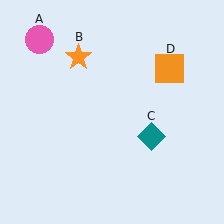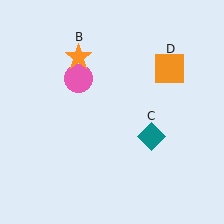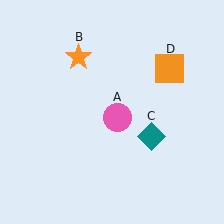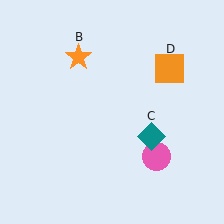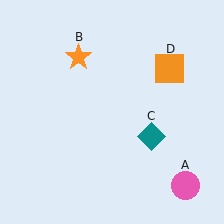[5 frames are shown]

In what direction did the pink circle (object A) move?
The pink circle (object A) moved down and to the right.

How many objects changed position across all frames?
1 object changed position: pink circle (object A).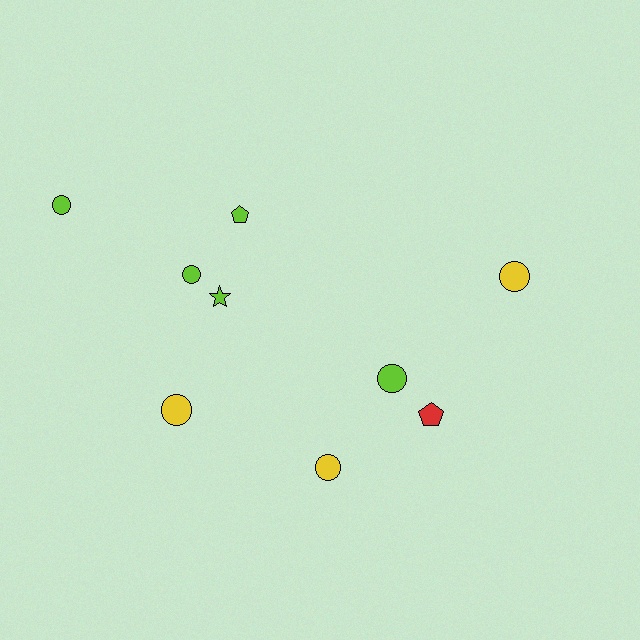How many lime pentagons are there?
There is 1 lime pentagon.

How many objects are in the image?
There are 9 objects.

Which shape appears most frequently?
Circle, with 6 objects.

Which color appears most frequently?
Lime, with 5 objects.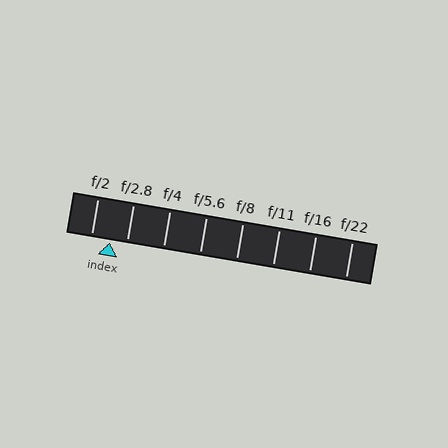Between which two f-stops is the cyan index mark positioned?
The index mark is between f/2 and f/2.8.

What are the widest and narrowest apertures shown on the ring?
The widest aperture shown is f/2 and the narrowest is f/22.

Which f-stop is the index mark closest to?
The index mark is closest to f/2.8.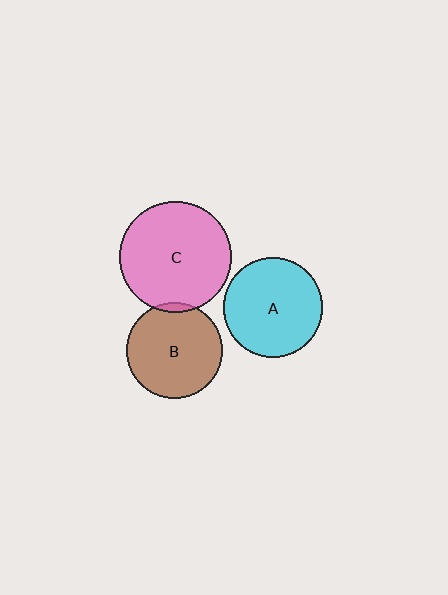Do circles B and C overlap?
Yes.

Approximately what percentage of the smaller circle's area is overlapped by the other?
Approximately 5%.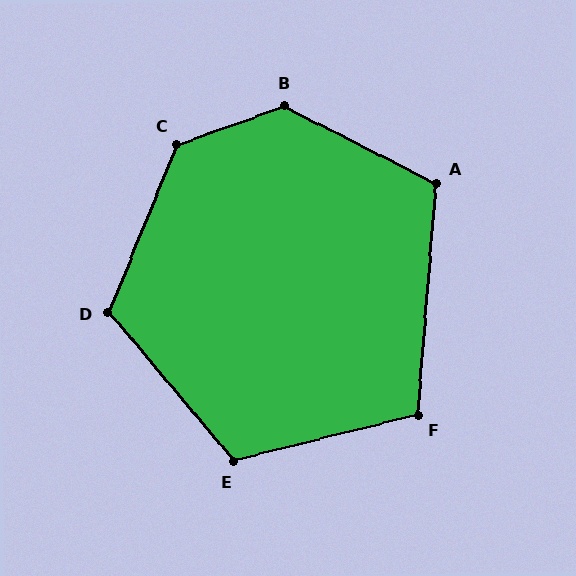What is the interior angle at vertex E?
Approximately 116 degrees (obtuse).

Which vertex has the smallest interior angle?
F, at approximately 109 degrees.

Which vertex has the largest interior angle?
B, at approximately 134 degrees.